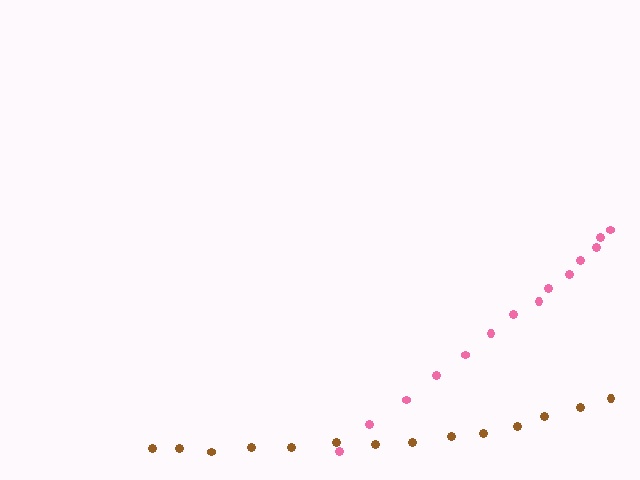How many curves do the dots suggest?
There are 2 distinct paths.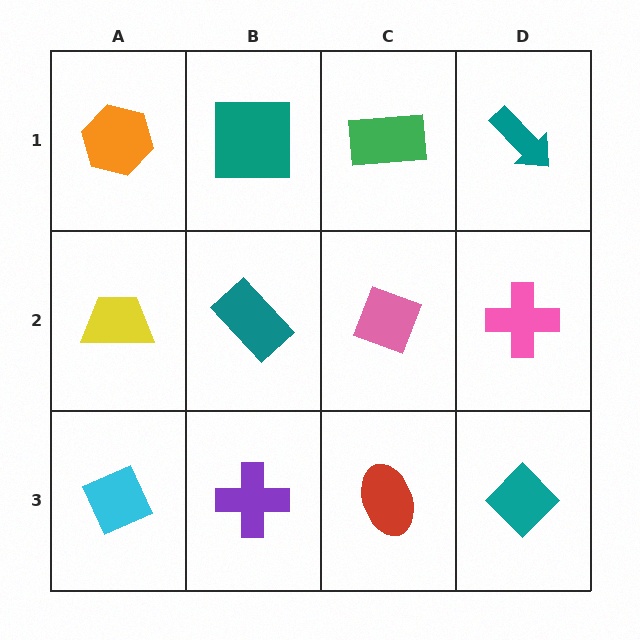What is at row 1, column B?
A teal square.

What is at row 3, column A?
A cyan diamond.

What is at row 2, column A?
A yellow trapezoid.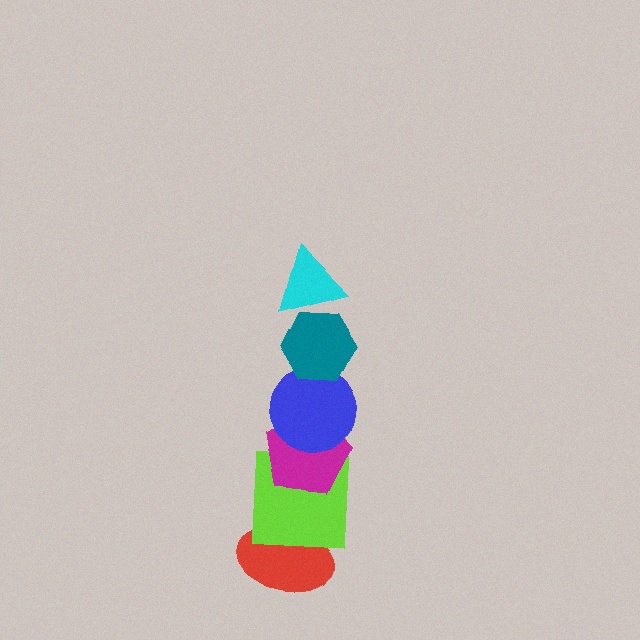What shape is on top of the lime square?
The magenta pentagon is on top of the lime square.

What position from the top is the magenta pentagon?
The magenta pentagon is 4th from the top.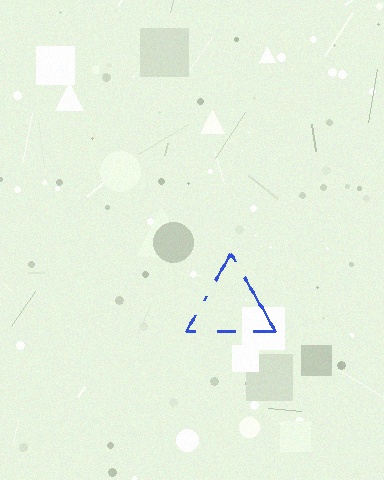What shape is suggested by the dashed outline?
The dashed outline suggests a triangle.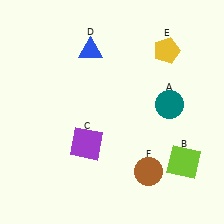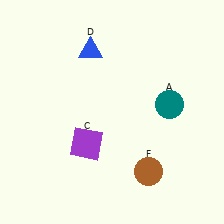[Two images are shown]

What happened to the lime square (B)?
The lime square (B) was removed in Image 2. It was in the bottom-right area of Image 1.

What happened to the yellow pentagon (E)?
The yellow pentagon (E) was removed in Image 2. It was in the top-right area of Image 1.